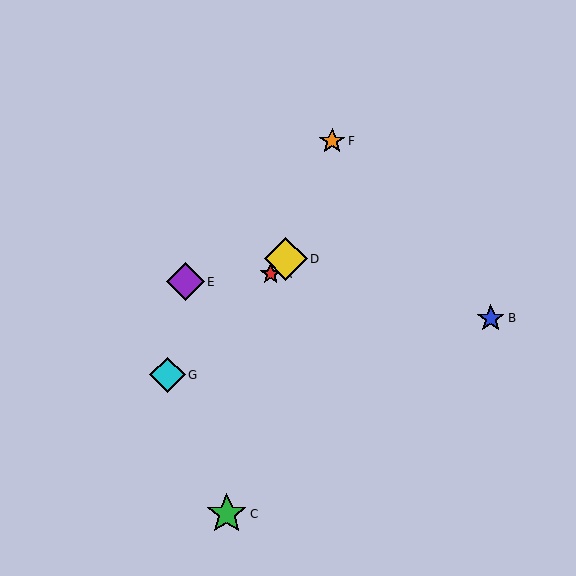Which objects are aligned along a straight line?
Objects A, D, G are aligned along a straight line.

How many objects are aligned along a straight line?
3 objects (A, D, G) are aligned along a straight line.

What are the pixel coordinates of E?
Object E is at (185, 282).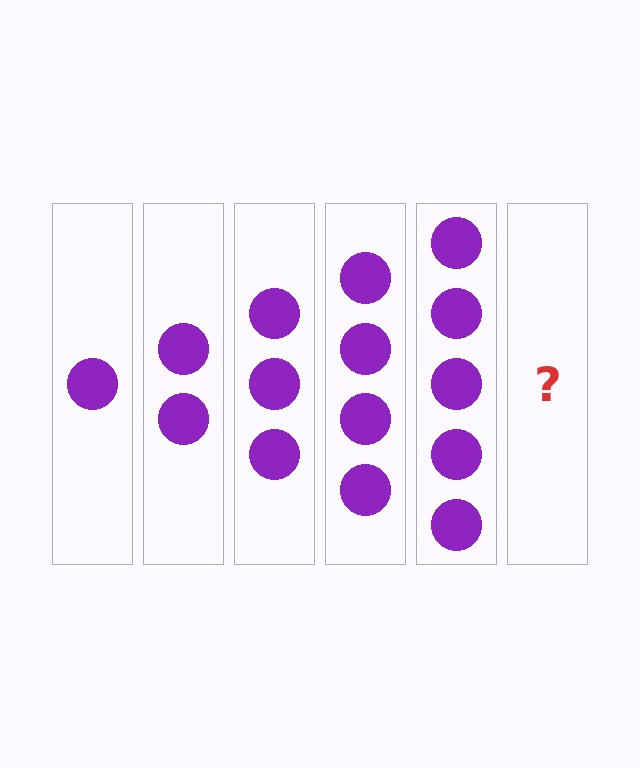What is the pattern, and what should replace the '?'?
The pattern is that each step adds one more circle. The '?' should be 6 circles.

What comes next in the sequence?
The next element should be 6 circles.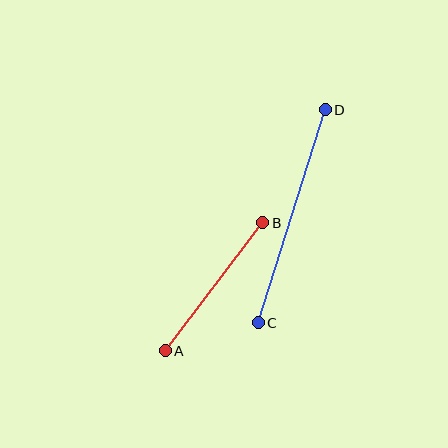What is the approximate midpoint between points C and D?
The midpoint is at approximately (292, 216) pixels.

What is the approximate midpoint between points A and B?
The midpoint is at approximately (214, 287) pixels.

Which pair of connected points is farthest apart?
Points C and D are farthest apart.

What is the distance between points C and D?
The distance is approximately 223 pixels.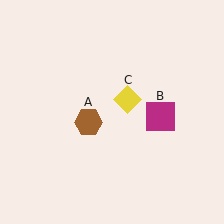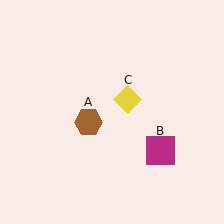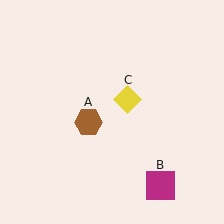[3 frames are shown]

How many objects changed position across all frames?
1 object changed position: magenta square (object B).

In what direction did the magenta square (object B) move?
The magenta square (object B) moved down.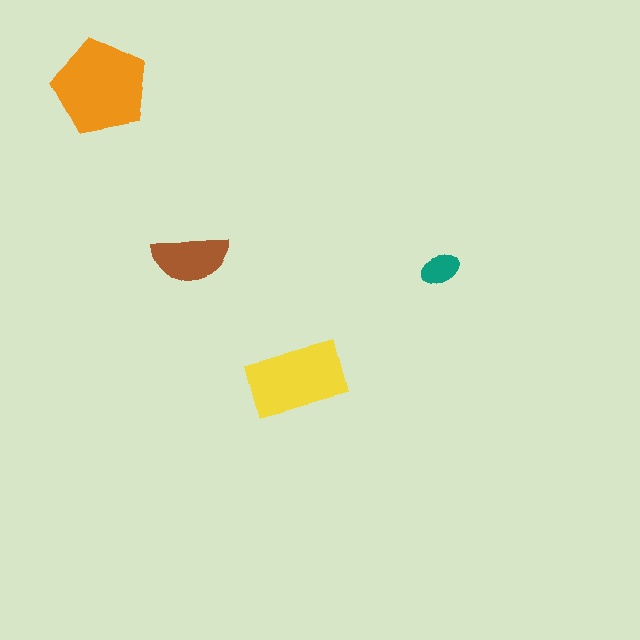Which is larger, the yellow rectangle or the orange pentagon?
The orange pentagon.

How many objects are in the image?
There are 4 objects in the image.